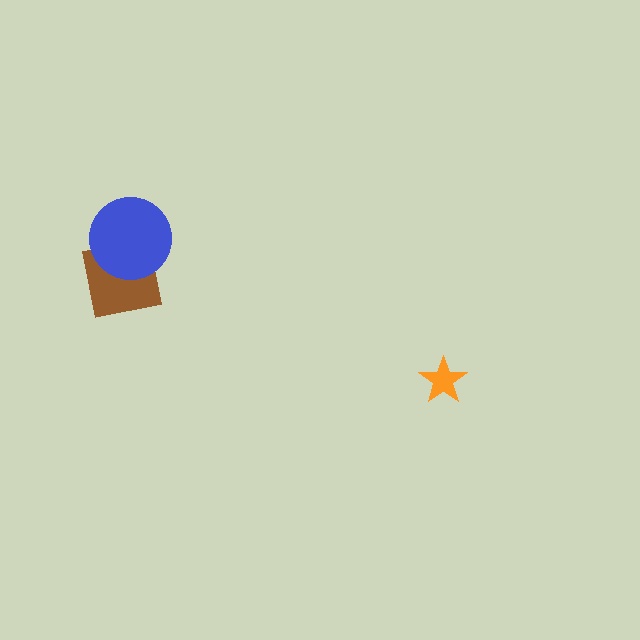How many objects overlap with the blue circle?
1 object overlaps with the blue circle.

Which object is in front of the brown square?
The blue circle is in front of the brown square.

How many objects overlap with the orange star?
0 objects overlap with the orange star.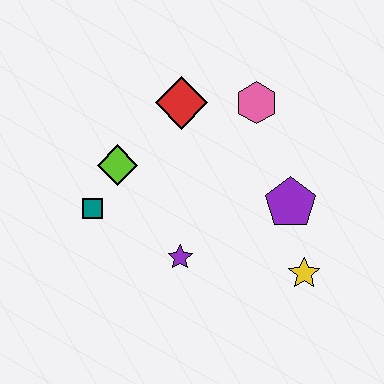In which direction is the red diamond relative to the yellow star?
The red diamond is above the yellow star.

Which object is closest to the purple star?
The teal square is closest to the purple star.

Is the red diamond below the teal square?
No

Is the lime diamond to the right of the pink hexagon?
No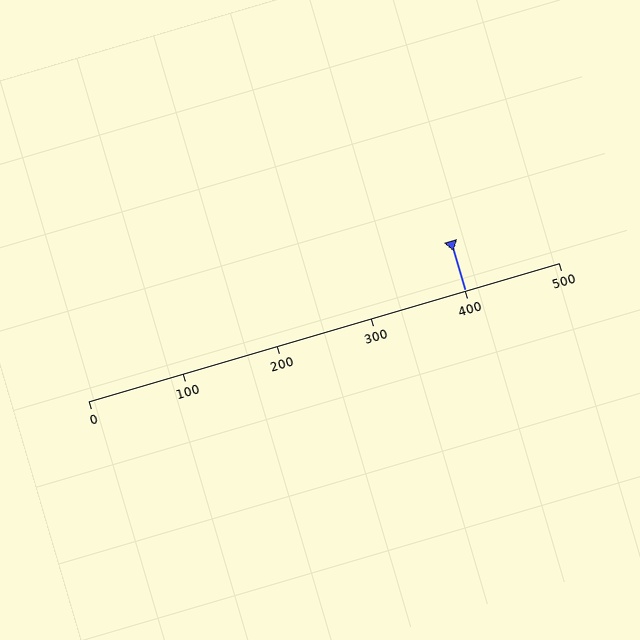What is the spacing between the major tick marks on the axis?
The major ticks are spaced 100 apart.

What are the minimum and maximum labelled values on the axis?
The axis runs from 0 to 500.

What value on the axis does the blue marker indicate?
The marker indicates approximately 400.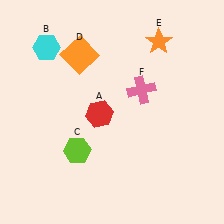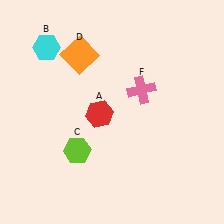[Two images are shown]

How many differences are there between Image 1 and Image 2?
There is 1 difference between the two images.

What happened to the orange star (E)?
The orange star (E) was removed in Image 2. It was in the top-right area of Image 1.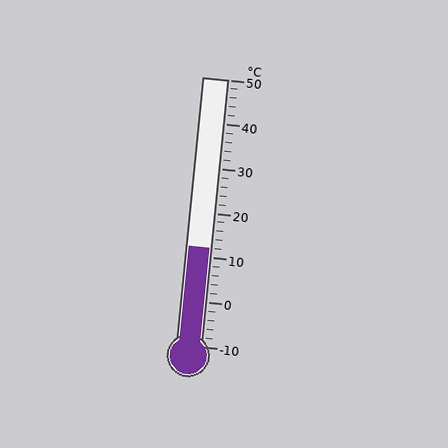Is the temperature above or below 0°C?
The temperature is above 0°C.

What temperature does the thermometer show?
The thermometer shows approximately 12°C.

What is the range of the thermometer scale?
The thermometer scale ranges from -10°C to 50°C.